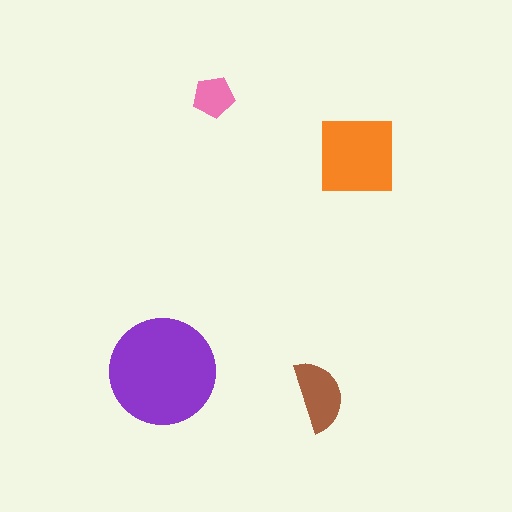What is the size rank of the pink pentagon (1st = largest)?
4th.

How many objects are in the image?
There are 4 objects in the image.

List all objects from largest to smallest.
The purple circle, the orange square, the brown semicircle, the pink pentagon.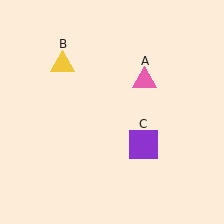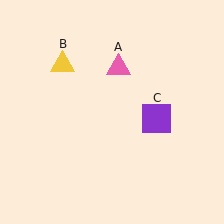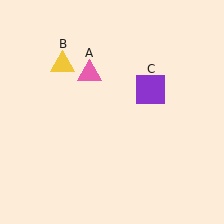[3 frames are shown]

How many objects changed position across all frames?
2 objects changed position: pink triangle (object A), purple square (object C).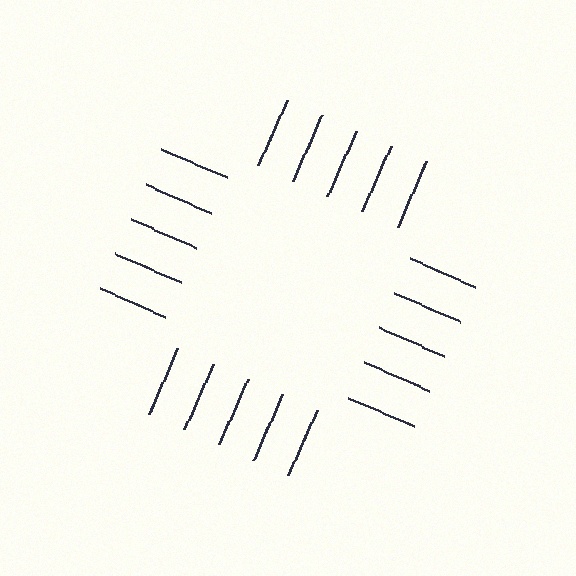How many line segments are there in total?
20 — 5 along each of the 4 edges.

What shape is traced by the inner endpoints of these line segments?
An illusory square — the line segments terminate on its edges but no continuous stroke is drawn.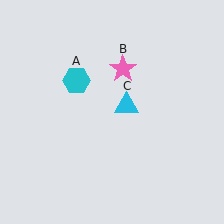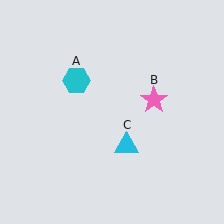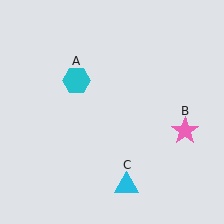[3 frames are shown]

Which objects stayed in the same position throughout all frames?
Cyan hexagon (object A) remained stationary.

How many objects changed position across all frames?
2 objects changed position: pink star (object B), cyan triangle (object C).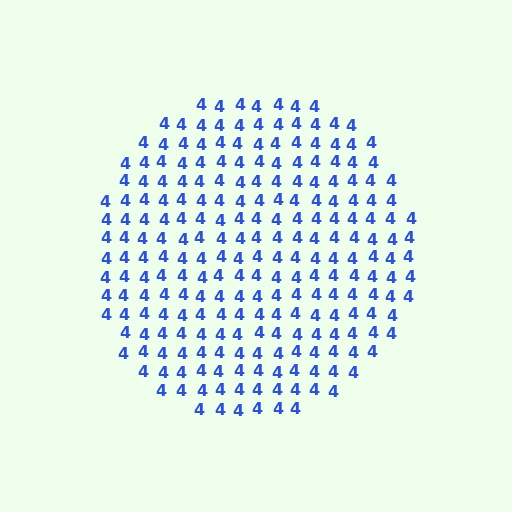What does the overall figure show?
The overall figure shows a circle.